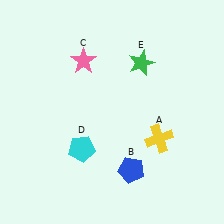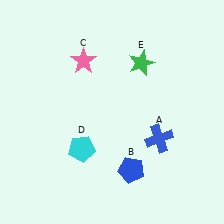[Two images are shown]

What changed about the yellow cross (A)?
In Image 1, A is yellow. In Image 2, it changed to blue.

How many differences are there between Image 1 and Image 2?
There is 1 difference between the two images.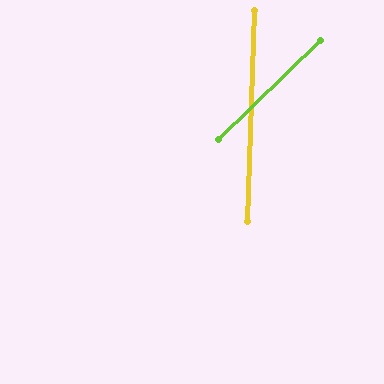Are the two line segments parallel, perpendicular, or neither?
Neither parallel nor perpendicular — they differ by about 44°.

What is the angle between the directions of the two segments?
Approximately 44 degrees.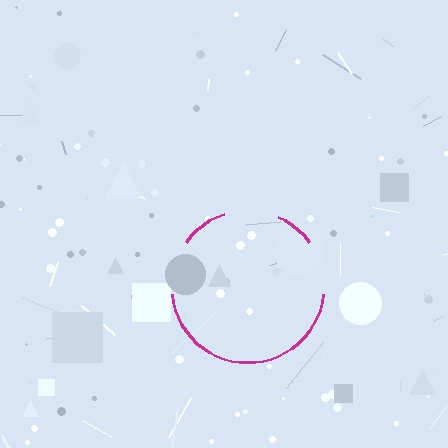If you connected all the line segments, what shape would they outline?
They would outline a circle.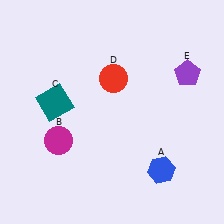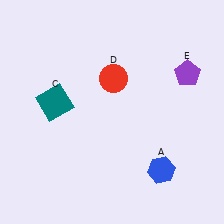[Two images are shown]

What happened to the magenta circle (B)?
The magenta circle (B) was removed in Image 2. It was in the bottom-left area of Image 1.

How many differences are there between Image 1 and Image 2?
There is 1 difference between the two images.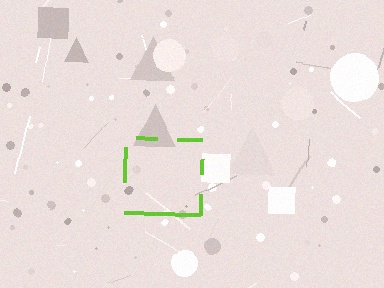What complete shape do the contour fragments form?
The contour fragments form a square.